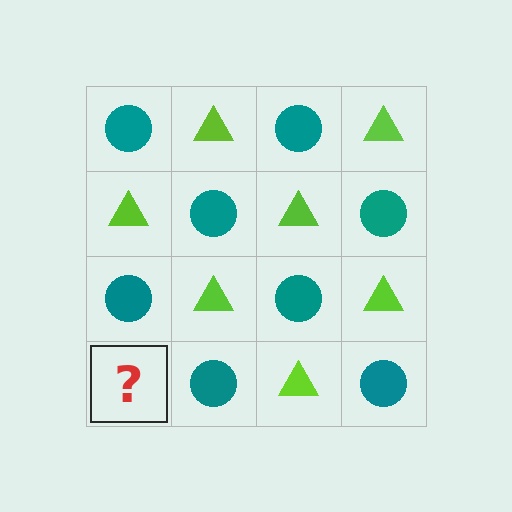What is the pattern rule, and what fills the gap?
The rule is that it alternates teal circle and lime triangle in a checkerboard pattern. The gap should be filled with a lime triangle.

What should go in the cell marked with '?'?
The missing cell should contain a lime triangle.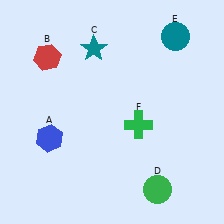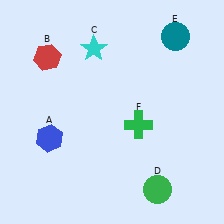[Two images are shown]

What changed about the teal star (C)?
In Image 1, C is teal. In Image 2, it changed to cyan.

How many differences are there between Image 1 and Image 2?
There is 1 difference between the two images.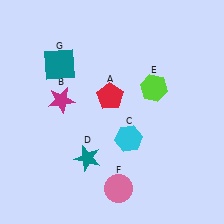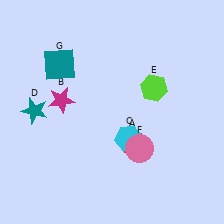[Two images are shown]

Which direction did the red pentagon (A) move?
The red pentagon (A) moved down.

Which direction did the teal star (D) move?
The teal star (D) moved left.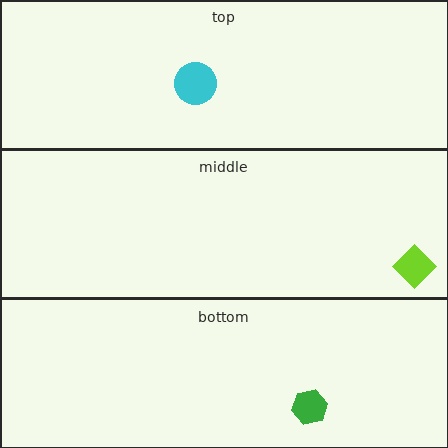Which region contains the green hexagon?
The bottom region.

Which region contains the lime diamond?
The middle region.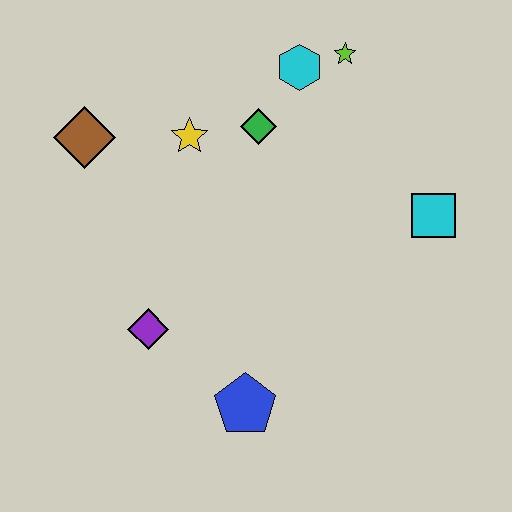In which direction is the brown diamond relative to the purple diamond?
The brown diamond is above the purple diamond.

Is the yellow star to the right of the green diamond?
No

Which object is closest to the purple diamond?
The blue pentagon is closest to the purple diamond.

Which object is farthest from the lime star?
The blue pentagon is farthest from the lime star.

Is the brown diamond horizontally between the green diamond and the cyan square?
No